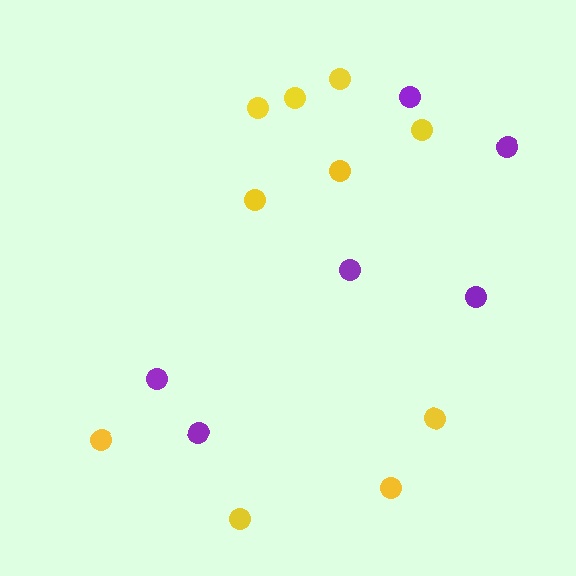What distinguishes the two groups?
There are 2 groups: one group of yellow circles (10) and one group of purple circles (6).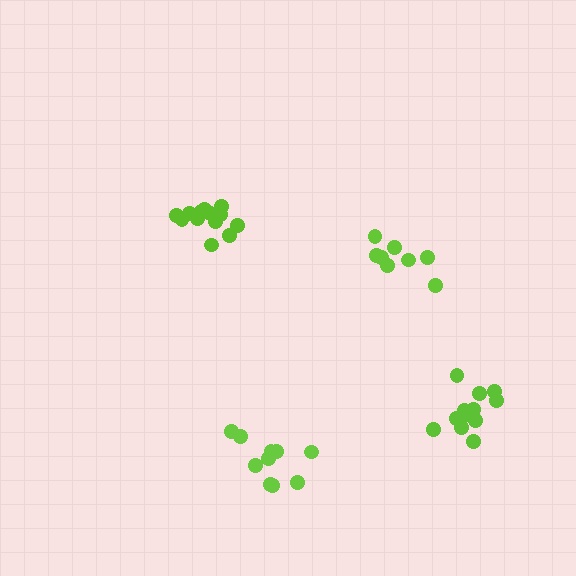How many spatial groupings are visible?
There are 4 spatial groupings.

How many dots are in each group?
Group 1: 13 dots, Group 2: 8 dots, Group 3: 12 dots, Group 4: 10 dots (43 total).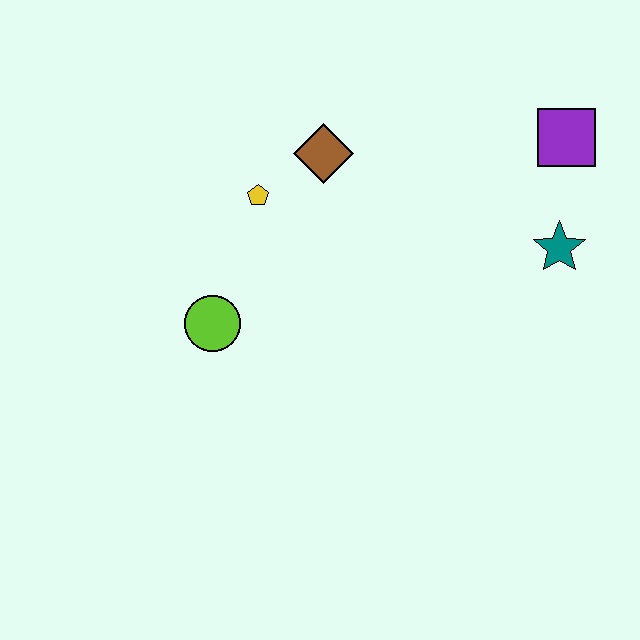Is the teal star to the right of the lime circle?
Yes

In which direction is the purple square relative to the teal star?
The purple square is above the teal star.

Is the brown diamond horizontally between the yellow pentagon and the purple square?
Yes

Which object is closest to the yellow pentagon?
The brown diamond is closest to the yellow pentagon.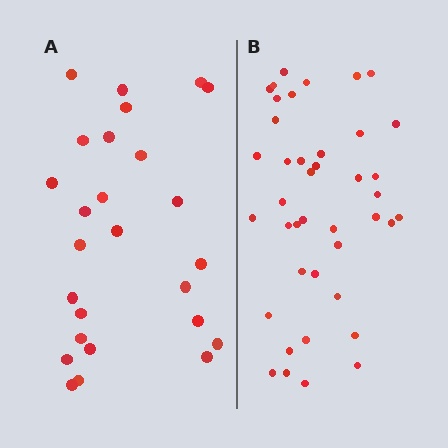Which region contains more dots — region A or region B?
Region B (the right region) has more dots.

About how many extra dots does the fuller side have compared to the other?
Region B has approximately 15 more dots than region A.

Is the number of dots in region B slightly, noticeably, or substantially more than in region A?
Region B has substantially more. The ratio is roughly 1.6 to 1.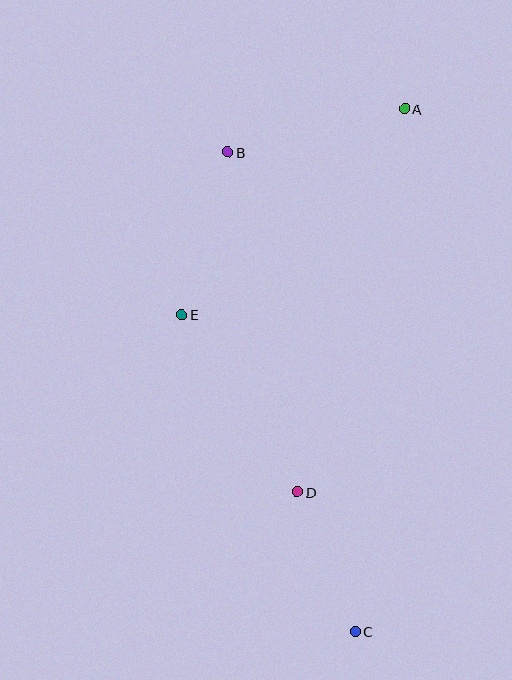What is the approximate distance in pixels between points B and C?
The distance between B and C is approximately 496 pixels.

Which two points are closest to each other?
Points C and D are closest to each other.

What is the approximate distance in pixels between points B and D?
The distance between B and D is approximately 347 pixels.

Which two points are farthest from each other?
Points A and C are farthest from each other.